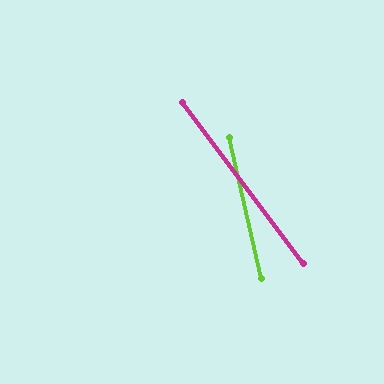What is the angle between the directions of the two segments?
Approximately 24 degrees.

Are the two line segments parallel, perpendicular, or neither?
Neither parallel nor perpendicular — they differ by about 24°.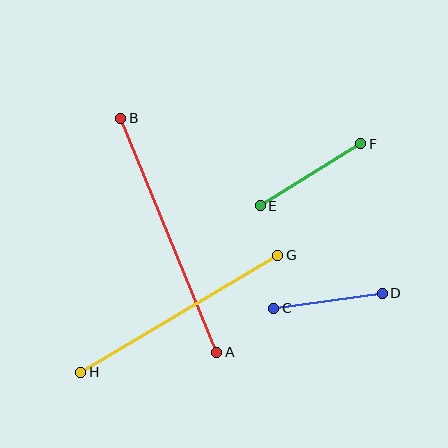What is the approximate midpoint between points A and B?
The midpoint is at approximately (169, 235) pixels.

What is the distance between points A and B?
The distance is approximately 253 pixels.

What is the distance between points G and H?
The distance is approximately 229 pixels.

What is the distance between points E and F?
The distance is approximately 118 pixels.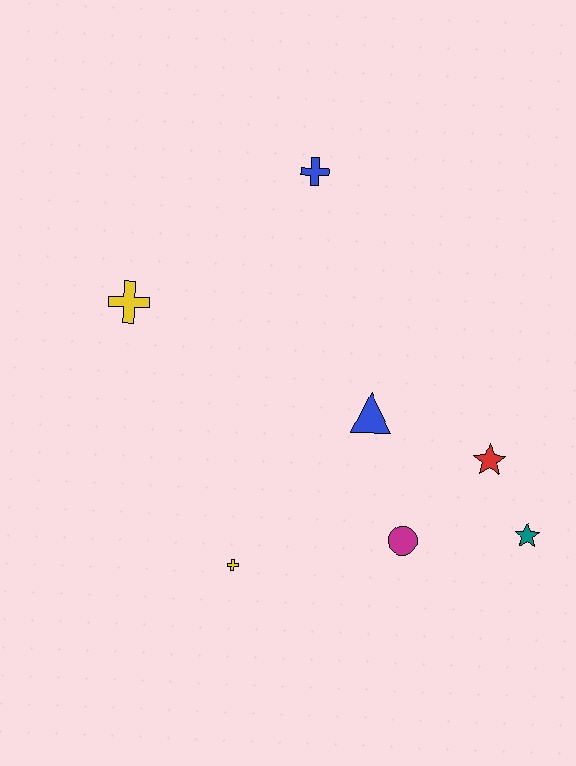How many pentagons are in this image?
There are no pentagons.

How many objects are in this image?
There are 7 objects.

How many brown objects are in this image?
There are no brown objects.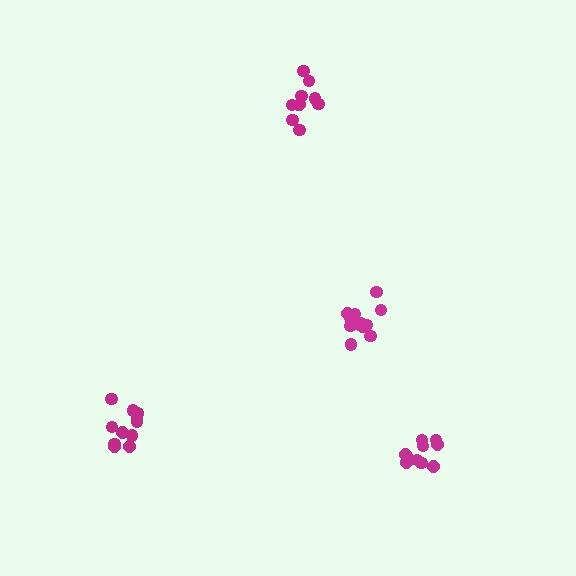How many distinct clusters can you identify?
There are 4 distinct clusters.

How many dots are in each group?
Group 1: 10 dots, Group 2: 11 dots, Group 3: 10 dots, Group 4: 12 dots (43 total).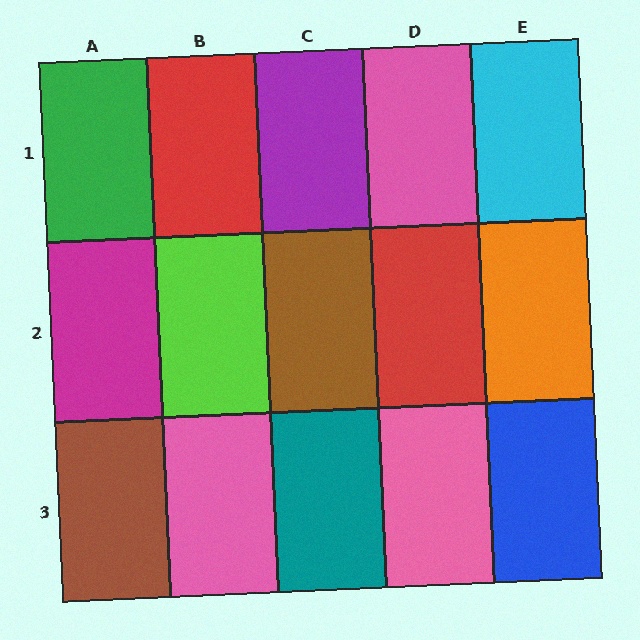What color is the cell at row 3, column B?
Pink.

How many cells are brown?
2 cells are brown.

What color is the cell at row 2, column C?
Brown.